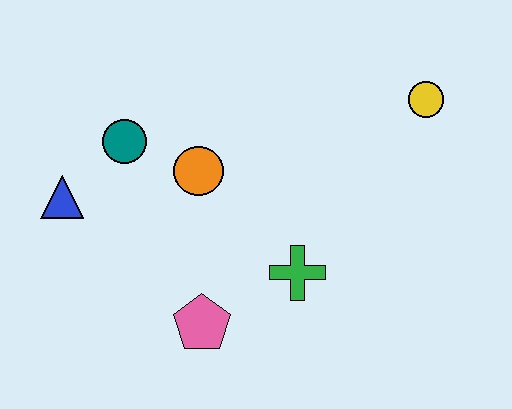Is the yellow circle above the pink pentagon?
Yes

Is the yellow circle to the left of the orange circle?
No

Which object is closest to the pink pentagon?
The green cross is closest to the pink pentagon.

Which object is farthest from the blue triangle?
The yellow circle is farthest from the blue triangle.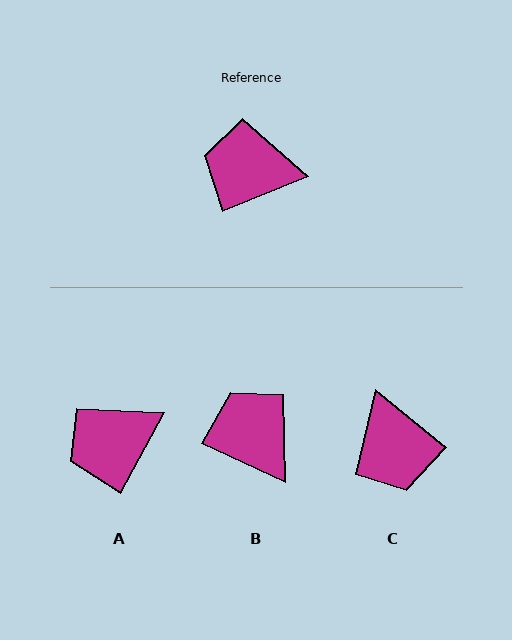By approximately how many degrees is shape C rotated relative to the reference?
Approximately 118 degrees counter-clockwise.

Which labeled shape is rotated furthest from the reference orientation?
C, about 118 degrees away.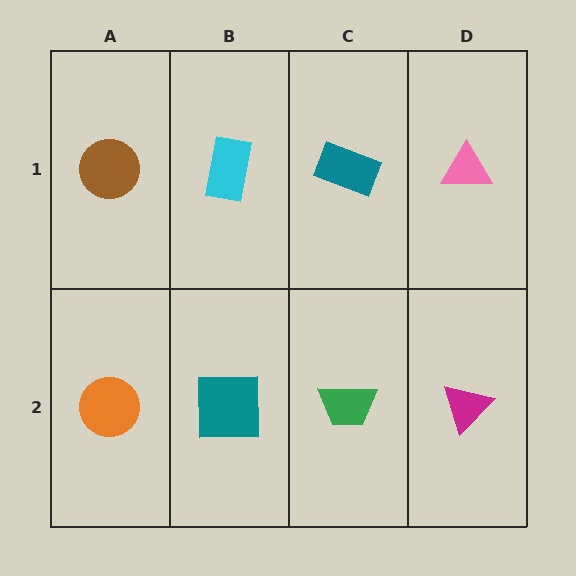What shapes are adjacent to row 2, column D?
A pink triangle (row 1, column D), a green trapezoid (row 2, column C).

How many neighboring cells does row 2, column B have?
3.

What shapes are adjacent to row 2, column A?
A brown circle (row 1, column A), a teal square (row 2, column B).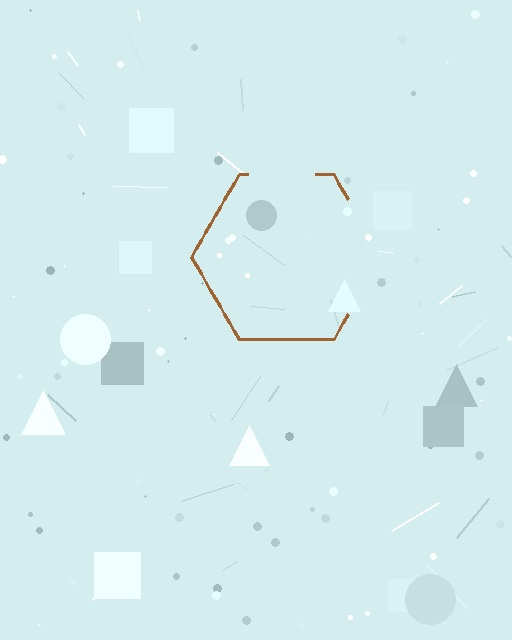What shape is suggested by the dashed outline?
The dashed outline suggests a hexagon.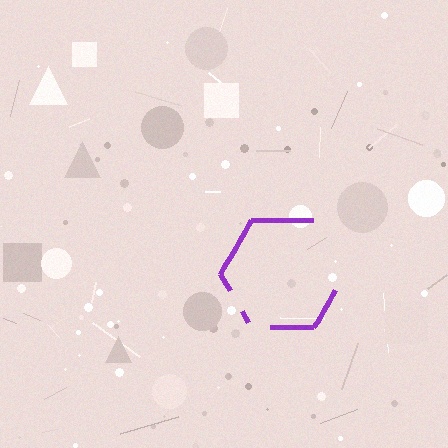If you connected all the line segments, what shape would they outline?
They would outline a hexagon.